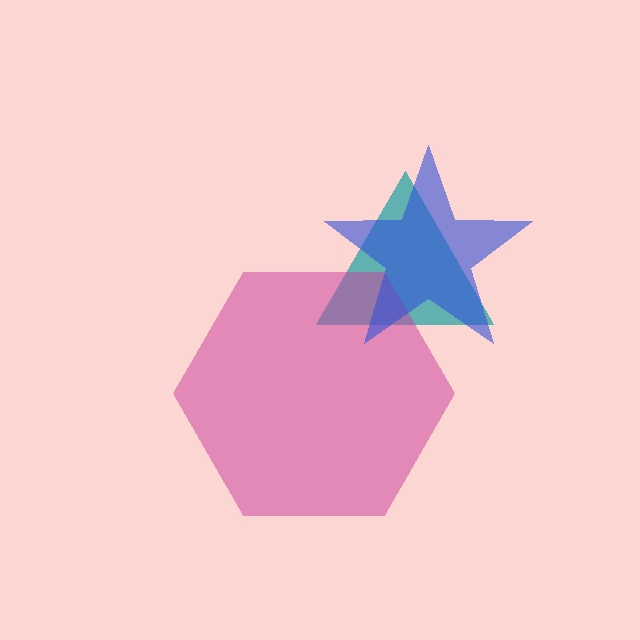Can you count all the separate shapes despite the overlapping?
Yes, there are 3 separate shapes.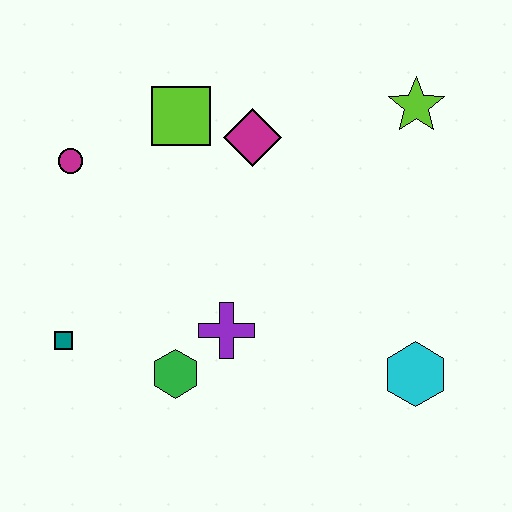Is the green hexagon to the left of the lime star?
Yes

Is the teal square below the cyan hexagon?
No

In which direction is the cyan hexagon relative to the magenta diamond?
The cyan hexagon is below the magenta diamond.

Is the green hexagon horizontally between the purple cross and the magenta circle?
Yes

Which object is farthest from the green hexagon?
The lime star is farthest from the green hexagon.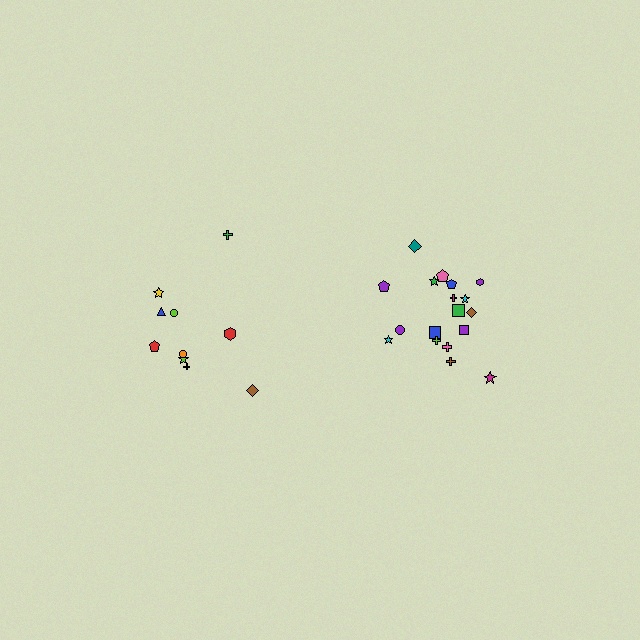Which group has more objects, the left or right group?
The right group.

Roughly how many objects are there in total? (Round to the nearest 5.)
Roughly 30 objects in total.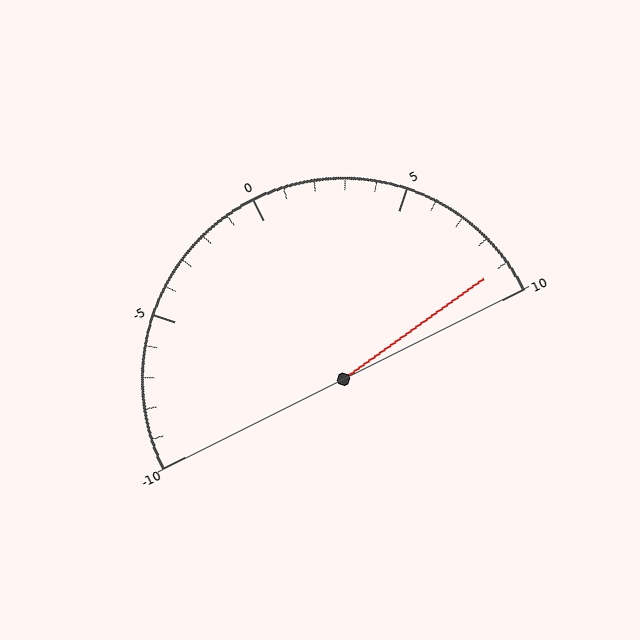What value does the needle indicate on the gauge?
The needle indicates approximately 9.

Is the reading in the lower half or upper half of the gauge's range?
The reading is in the upper half of the range (-10 to 10).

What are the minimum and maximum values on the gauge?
The gauge ranges from -10 to 10.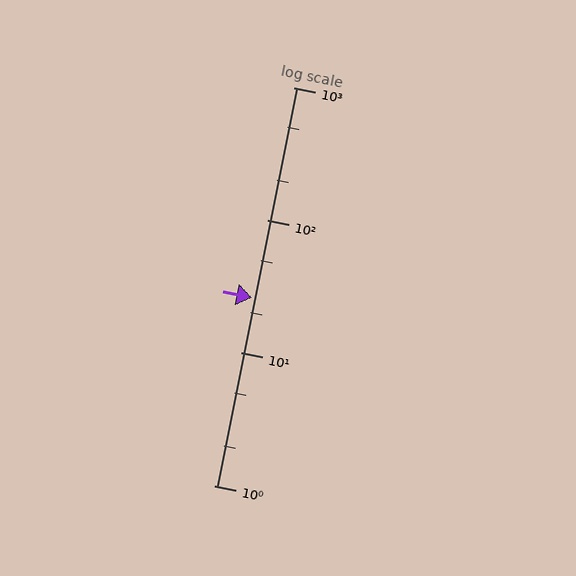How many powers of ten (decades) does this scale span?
The scale spans 3 decades, from 1 to 1000.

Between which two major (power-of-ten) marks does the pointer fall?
The pointer is between 10 and 100.